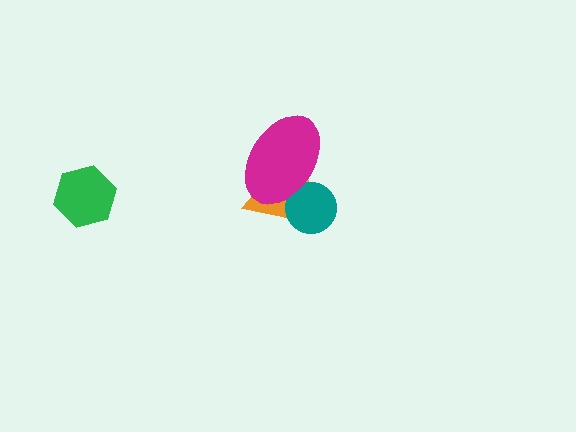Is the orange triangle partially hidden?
Yes, it is partially covered by another shape.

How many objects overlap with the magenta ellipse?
2 objects overlap with the magenta ellipse.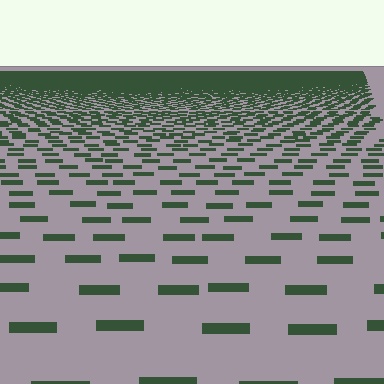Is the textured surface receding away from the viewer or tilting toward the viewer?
The surface is receding away from the viewer. Texture elements get smaller and denser toward the top.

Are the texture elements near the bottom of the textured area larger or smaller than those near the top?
Larger. Near the bottom, elements are closer to the viewer and appear at a bigger on-screen size.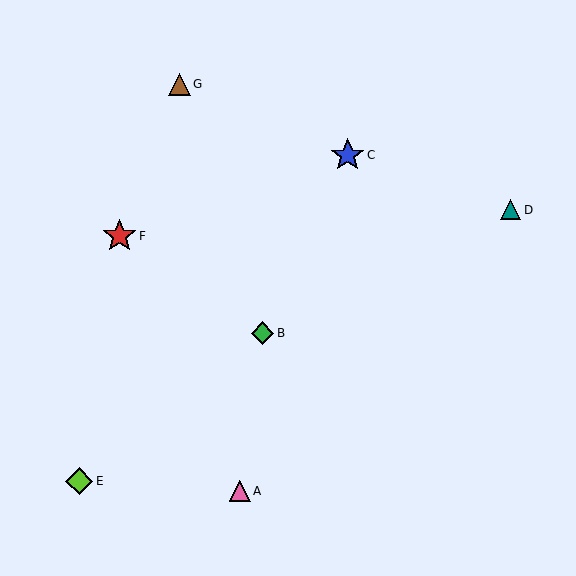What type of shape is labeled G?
Shape G is a brown triangle.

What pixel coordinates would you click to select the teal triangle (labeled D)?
Click at (511, 210) to select the teal triangle D.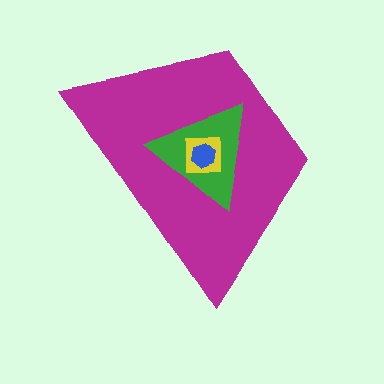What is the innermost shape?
The blue hexagon.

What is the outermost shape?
The magenta trapezoid.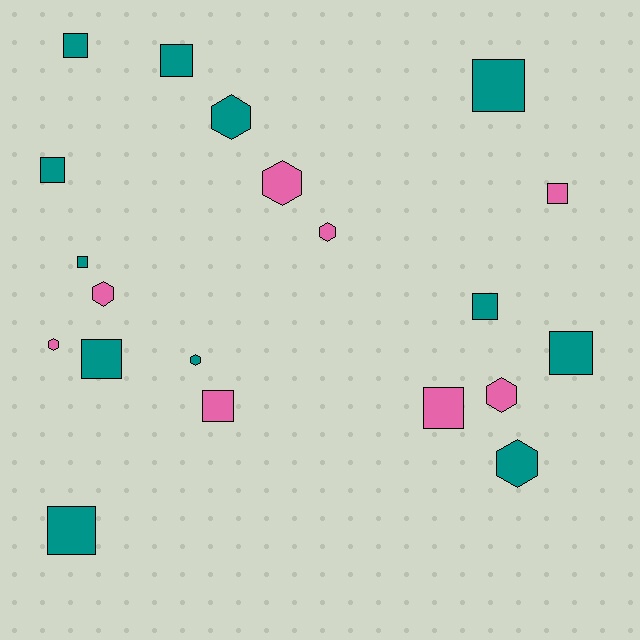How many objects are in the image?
There are 20 objects.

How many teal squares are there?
There are 9 teal squares.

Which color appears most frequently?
Teal, with 12 objects.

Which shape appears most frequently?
Square, with 12 objects.